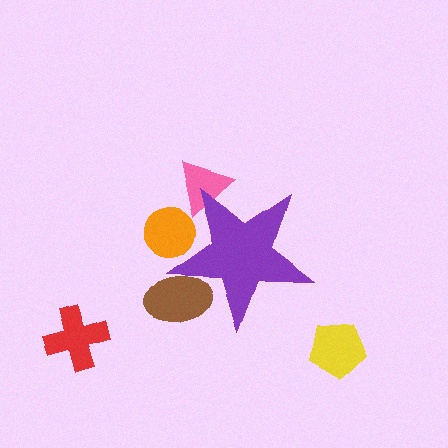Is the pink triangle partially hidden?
Yes, the pink triangle is partially hidden behind the purple star.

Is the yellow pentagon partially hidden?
No, the yellow pentagon is fully visible.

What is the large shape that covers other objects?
A purple star.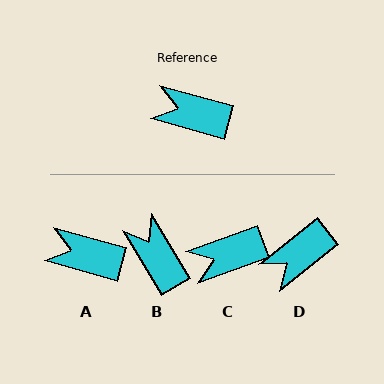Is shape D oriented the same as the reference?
No, it is off by about 54 degrees.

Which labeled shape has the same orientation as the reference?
A.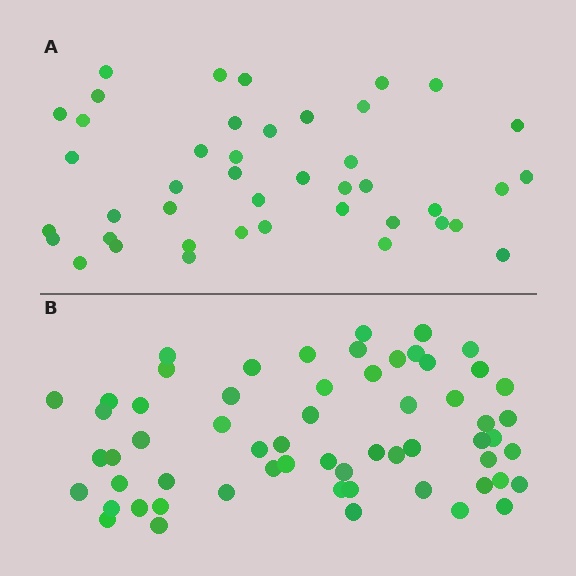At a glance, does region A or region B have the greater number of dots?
Region B (the bottom region) has more dots.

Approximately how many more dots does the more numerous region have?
Region B has approximately 15 more dots than region A.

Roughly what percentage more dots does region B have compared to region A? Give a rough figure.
About 40% more.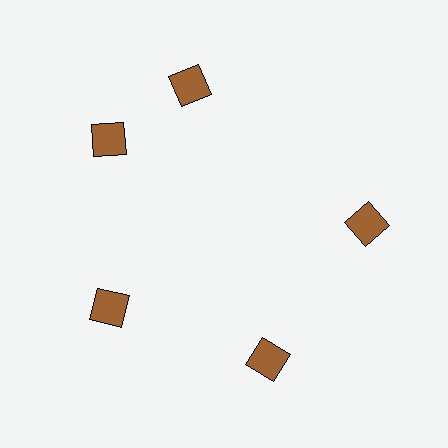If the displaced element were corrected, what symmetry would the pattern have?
It would have 5-fold rotational symmetry — the pattern would map onto itself every 72 degrees.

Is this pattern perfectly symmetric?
No. The 5 brown diamonds are arranged in a ring, but one element near the 1 o'clock position is rotated out of alignment along the ring, breaking the 5-fold rotational symmetry.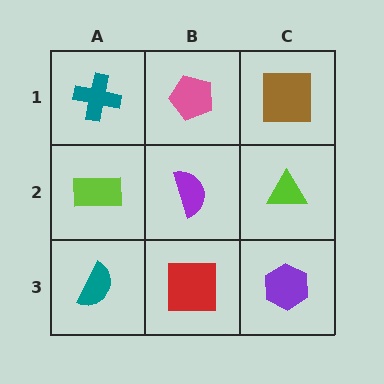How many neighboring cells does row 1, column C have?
2.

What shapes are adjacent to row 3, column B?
A purple semicircle (row 2, column B), a teal semicircle (row 3, column A), a purple hexagon (row 3, column C).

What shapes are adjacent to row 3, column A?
A lime rectangle (row 2, column A), a red square (row 3, column B).